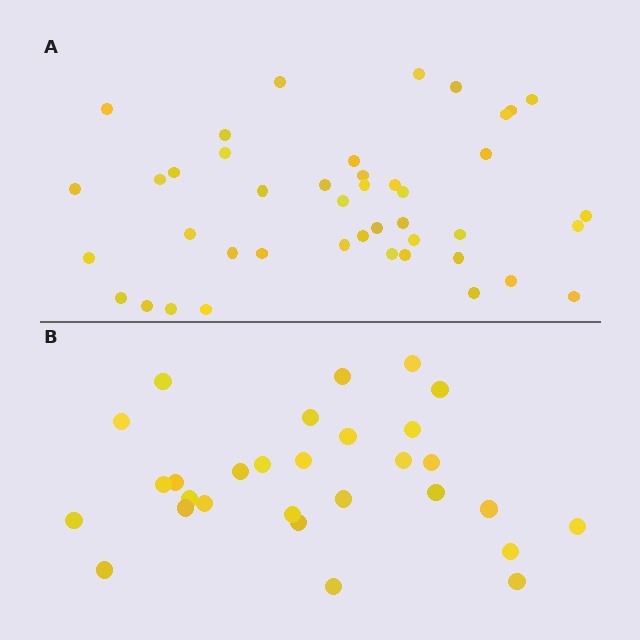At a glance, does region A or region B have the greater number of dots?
Region A (the top region) has more dots.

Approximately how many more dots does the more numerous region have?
Region A has approximately 15 more dots than region B.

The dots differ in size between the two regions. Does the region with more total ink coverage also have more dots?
No. Region B has more total ink coverage because its dots are larger, but region A actually contains more individual dots. Total area can be misleading — the number of items is what matters here.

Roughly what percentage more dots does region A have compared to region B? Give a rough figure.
About 50% more.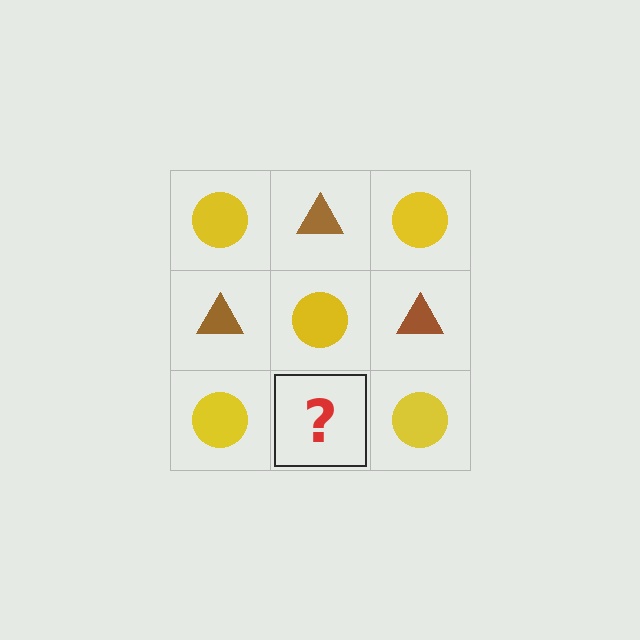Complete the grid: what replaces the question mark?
The question mark should be replaced with a brown triangle.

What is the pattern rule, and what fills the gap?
The rule is that it alternates yellow circle and brown triangle in a checkerboard pattern. The gap should be filled with a brown triangle.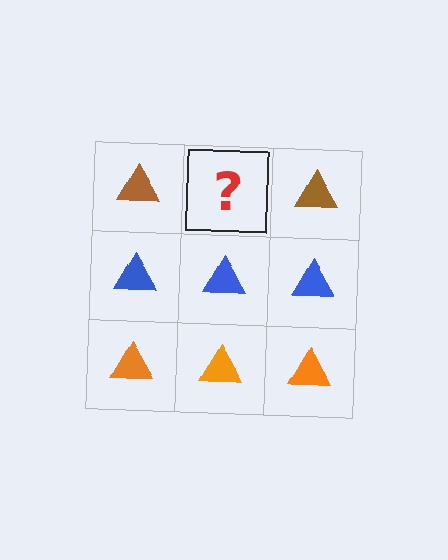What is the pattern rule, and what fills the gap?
The rule is that each row has a consistent color. The gap should be filled with a brown triangle.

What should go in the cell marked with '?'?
The missing cell should contain a brown triangle.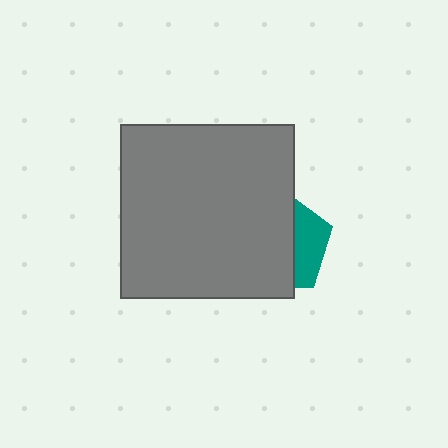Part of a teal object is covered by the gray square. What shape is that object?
It is a pentagon.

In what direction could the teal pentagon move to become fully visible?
The teal pentagon could move right. That would shift it out from behind the gray square entirely.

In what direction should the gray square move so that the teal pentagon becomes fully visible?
The gray square should move left. That is the shortest direction to clear the overlap and leave the teal pentagon fully visible.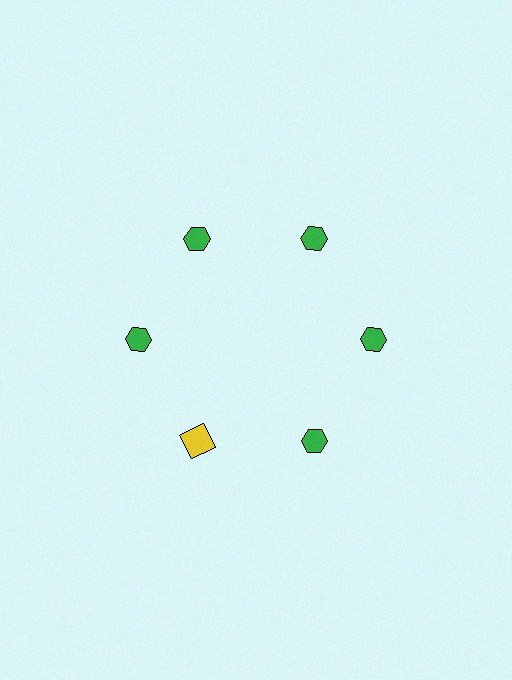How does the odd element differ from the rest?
It differs in both color (yellow instead of green) and shape (square instead of hexagon).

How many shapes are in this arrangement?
There are 6 shapes arranged in a ring pattern.